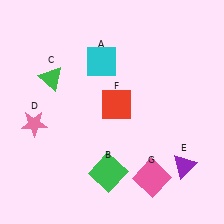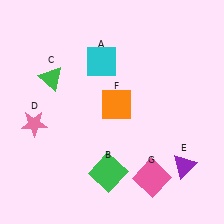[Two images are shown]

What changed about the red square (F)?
In Image 1, F is red. In Image 2, it changed to orange.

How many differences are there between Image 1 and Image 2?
There is 1 difference between the two images.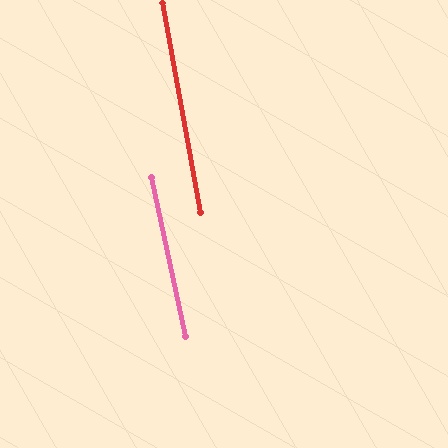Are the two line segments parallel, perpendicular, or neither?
Parallel — their directions differ by only 1.8°.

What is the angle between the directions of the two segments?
Approximately 2 degrees.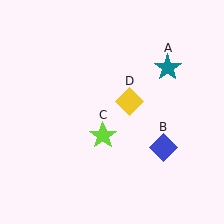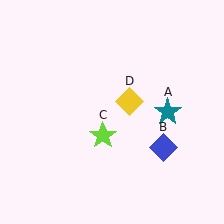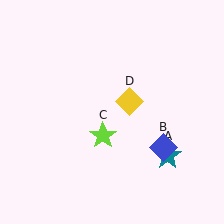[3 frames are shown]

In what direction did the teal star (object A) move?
The teal star (object A) moved down.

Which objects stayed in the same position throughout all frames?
Blue diamond (object B) and lime star (object C) and yellow diamond (object D) remained stationary.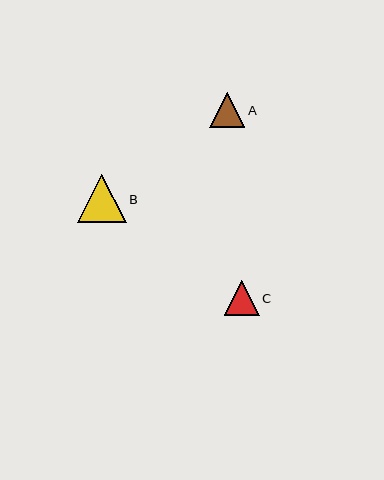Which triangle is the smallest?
Triangle C is the smallest with a size of approximately 35 pixels.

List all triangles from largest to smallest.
From largest to smallest: B, A, C.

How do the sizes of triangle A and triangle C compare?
Triangle A and triangle C are approximately the same size.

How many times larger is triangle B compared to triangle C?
Triangle B is approximately 1.4 times the size of triangle C.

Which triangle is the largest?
Triangle B is the largest with a size of approximately 48 pixels.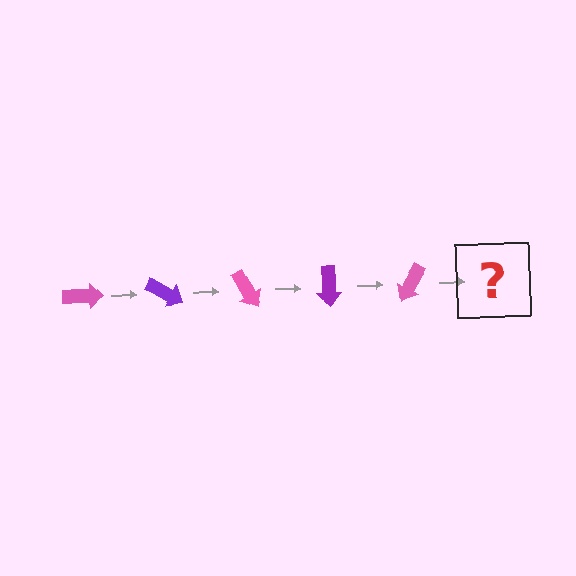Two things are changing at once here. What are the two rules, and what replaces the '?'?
The two rules are that it rotates 30 degrees each step and the color cycles through pink and purple. The '?' should be a purple arrow, rotated 150 degrees from the start.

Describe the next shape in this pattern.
It should be a purple arrow, rotated 150 degrees from the start.